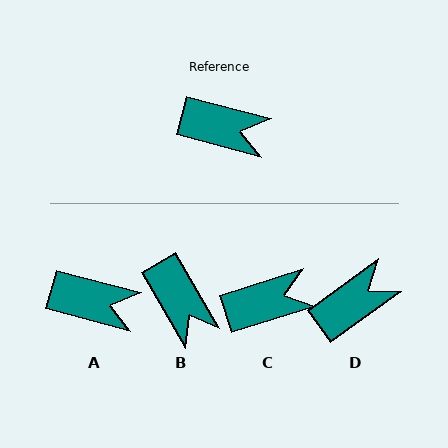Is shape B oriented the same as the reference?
No, it is off by about 45 degrees.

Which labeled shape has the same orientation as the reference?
A.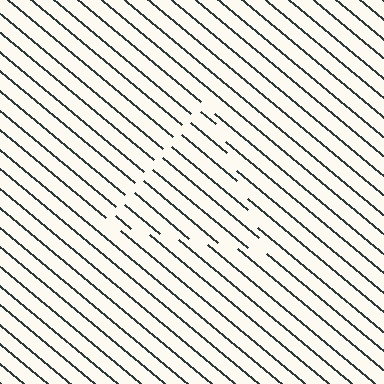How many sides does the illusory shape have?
3 sides — the line-ends trace a triangle.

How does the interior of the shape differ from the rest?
The interior of the shape contains the same grating, shifted by half a period — the contour is defined by the phase discontinuity where line-ends from the inner and outer gratings abut.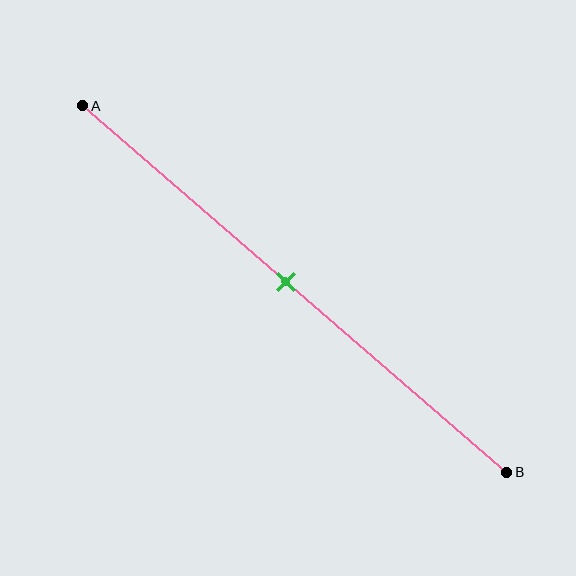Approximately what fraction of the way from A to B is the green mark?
The green mark is approximately 50% of the way from A to B.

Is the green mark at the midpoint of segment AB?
Yes, the mark is approximately at the midpoint.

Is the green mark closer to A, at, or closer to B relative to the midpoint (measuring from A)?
The green mark is approximately at the midpoint of segment AB.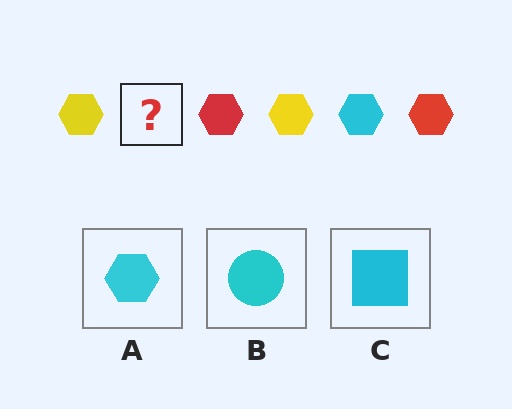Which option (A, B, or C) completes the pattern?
A.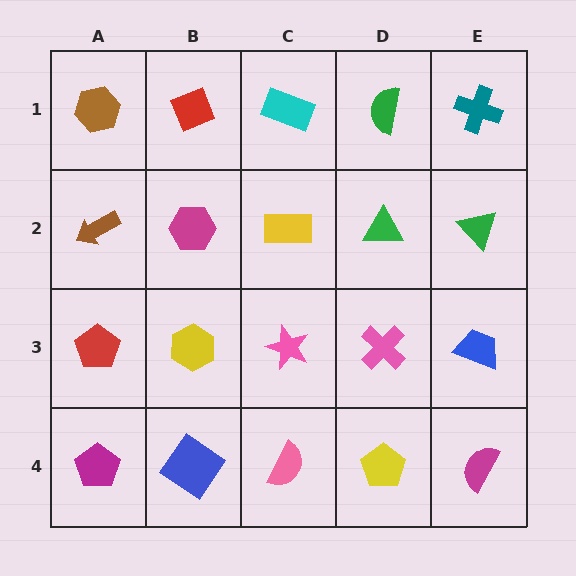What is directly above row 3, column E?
A green triangle.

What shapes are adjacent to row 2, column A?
A brown hexagon (row 1, column A), a red pentagon (row 3, column A), a magenta hexagon (row 2, column B).